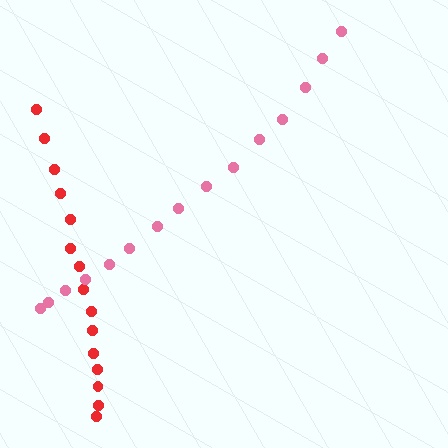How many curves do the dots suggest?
There are 2 distinct paths.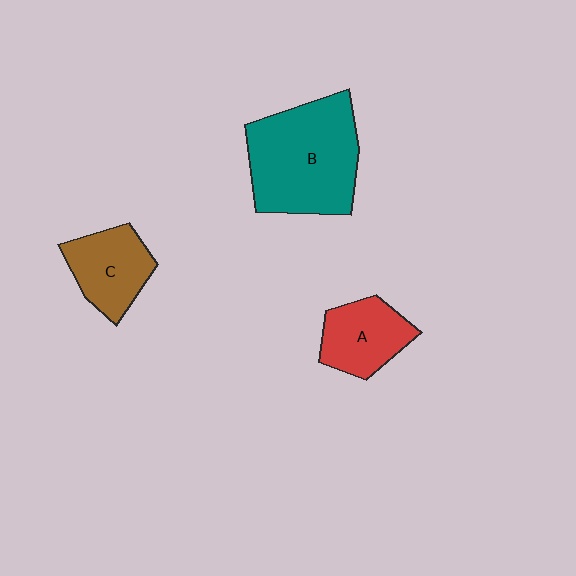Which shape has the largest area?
Shape B (teal).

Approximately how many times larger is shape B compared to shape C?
Approximately 2.0 times.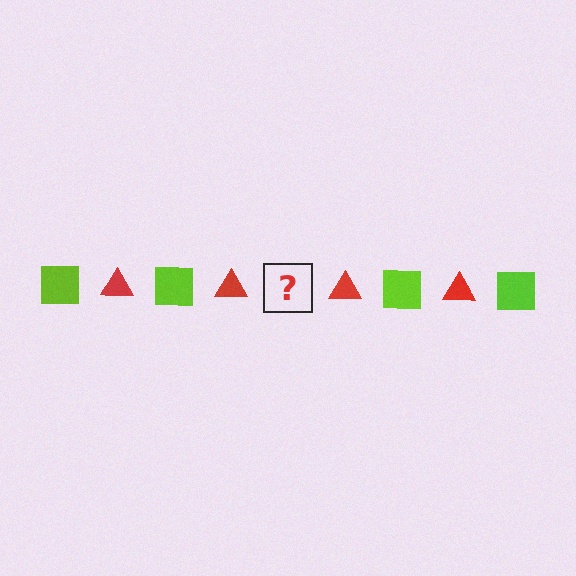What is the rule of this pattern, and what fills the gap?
The rule is that the pattern alternates between lime square and red triangle. The gap should be filled with a lime square.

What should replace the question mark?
The question mark should be replaced with a lime square.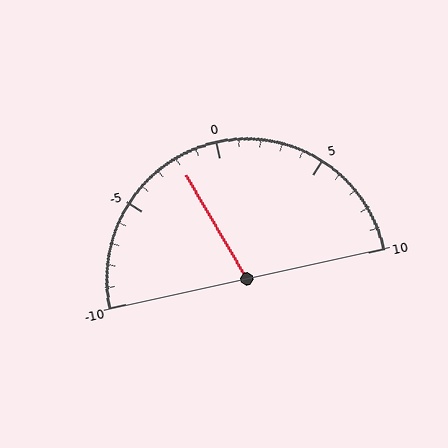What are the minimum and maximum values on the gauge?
The gauge ranges from -10 to 10.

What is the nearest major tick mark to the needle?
The nearest major tick mark is 0.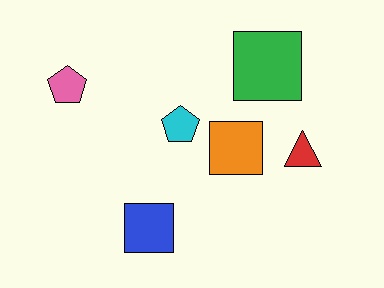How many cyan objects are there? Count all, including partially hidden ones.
There is 1 cyan object.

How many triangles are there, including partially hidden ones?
There is 1 triangle.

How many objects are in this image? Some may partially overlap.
There are 6 objects.